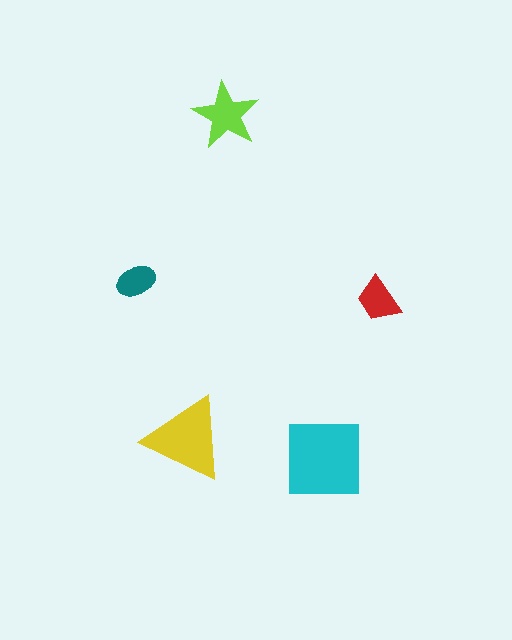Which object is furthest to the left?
The teal ellipse is leftmost.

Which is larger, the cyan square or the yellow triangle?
The cyan square.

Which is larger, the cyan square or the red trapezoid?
The cyan square.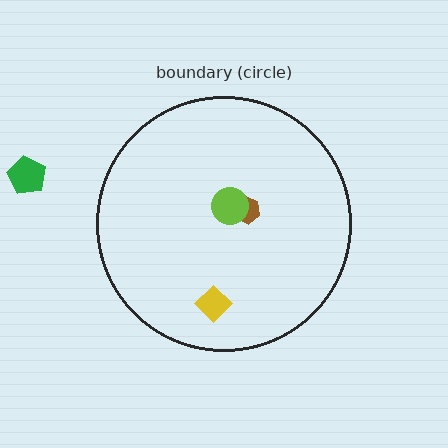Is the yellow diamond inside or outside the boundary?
Inside.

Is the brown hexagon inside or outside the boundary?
Inside.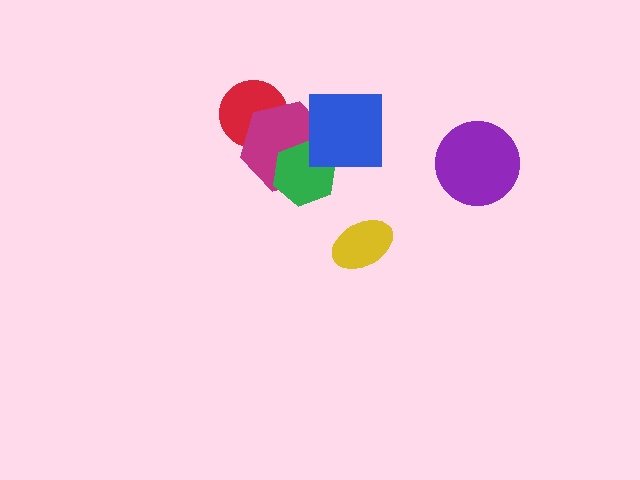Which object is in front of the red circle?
The magenta hexagon is in front of the red circle.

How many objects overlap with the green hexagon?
2 objects overlap with the green hexagon.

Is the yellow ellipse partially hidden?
No, no other shape covers it.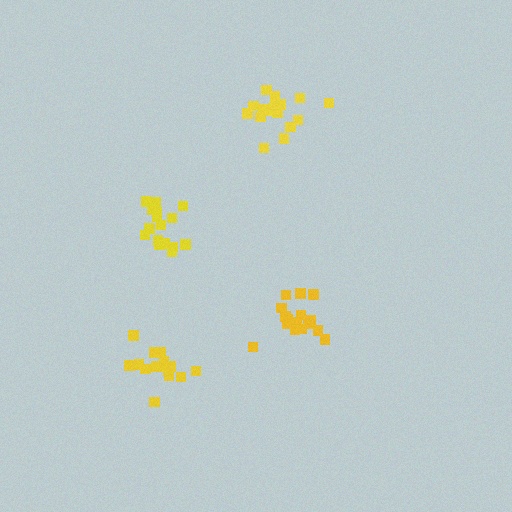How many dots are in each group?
Group 1: 16 dots, Group 2: 16 dots, Group 3: 16 dots, Group 4: 15 dots (63 total).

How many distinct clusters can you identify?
There are 4 distinct clusters.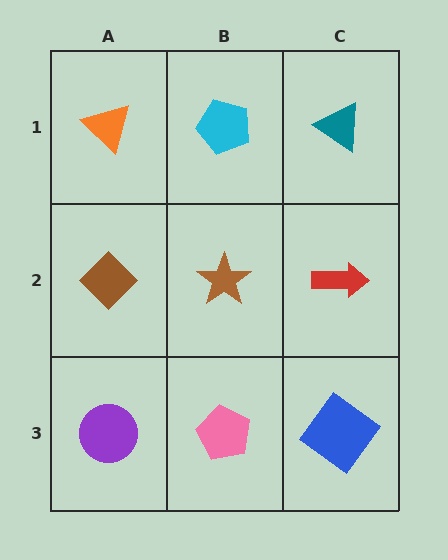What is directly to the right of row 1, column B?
A teal triangle.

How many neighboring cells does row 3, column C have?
2.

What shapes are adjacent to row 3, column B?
A brown star (row 2, column B), a purple circle (row 3, column A), a blue diamond (row 3, column C).